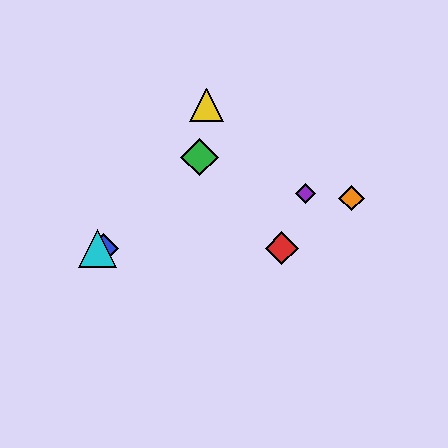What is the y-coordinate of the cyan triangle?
The cyan triangle is at y≈248.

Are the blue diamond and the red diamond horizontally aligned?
Yes, both are at y≈248.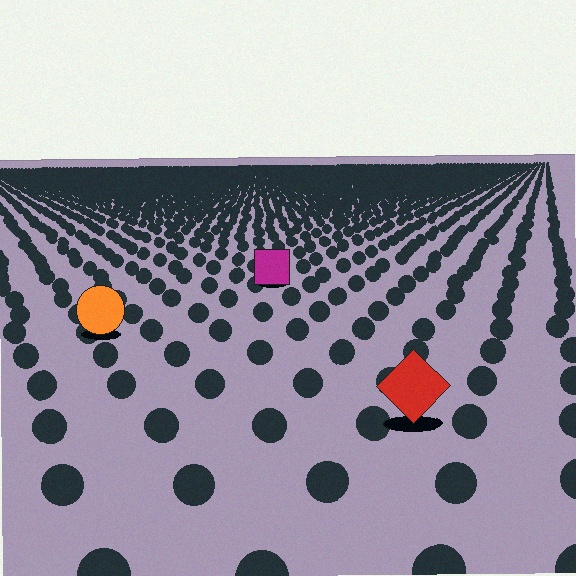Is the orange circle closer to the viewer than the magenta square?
Yes. The orange circle is closer — you can tell from the texture gradient: the ground texture is coarser near it.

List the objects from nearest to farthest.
From nearest to farthest: the red diamond, the orange circle, the magenta square.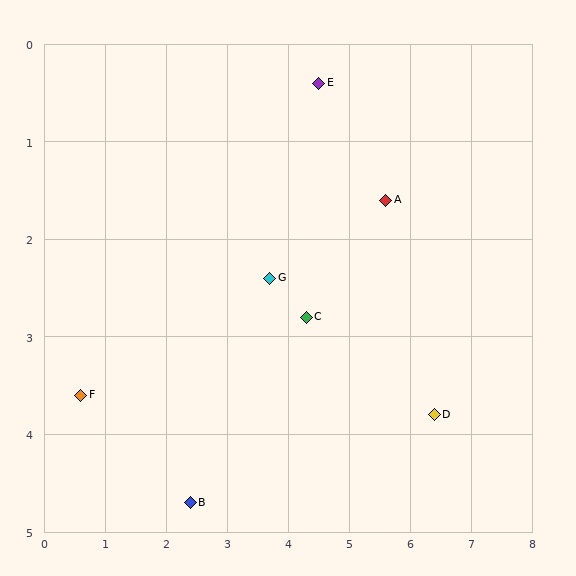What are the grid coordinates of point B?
Point B is at approximately (2.4, 4.7).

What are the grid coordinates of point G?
Point G is at approximately (3.7, 2.4).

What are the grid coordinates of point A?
Point A is at approximately (5.6, 1.6).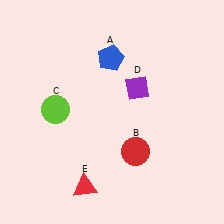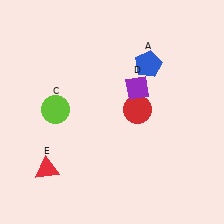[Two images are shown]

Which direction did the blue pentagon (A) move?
The blue pentagon (A) moved right.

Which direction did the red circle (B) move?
The red circle (B) moved up.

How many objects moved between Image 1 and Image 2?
3 objects moved between the two images.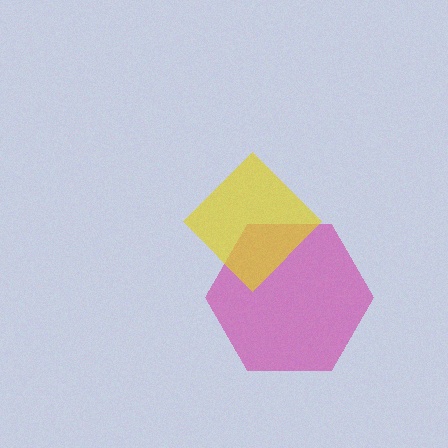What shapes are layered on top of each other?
The layered shapes are: a magenta hexagon, a yellow diamond.